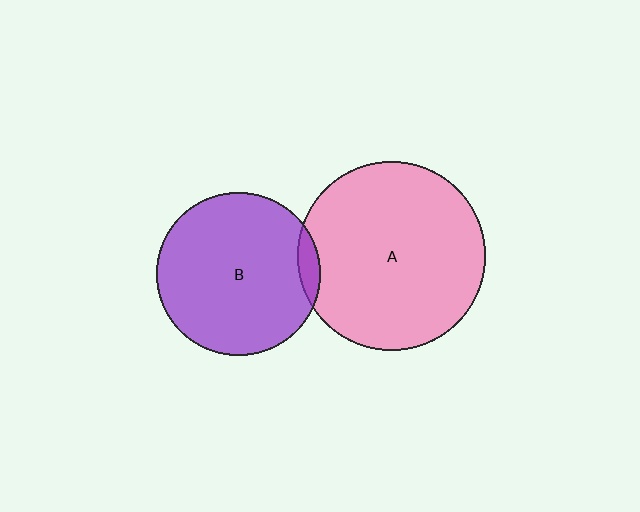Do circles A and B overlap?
Yes.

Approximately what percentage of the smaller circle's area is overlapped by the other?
Approximately 5%.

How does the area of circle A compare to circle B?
Approximately 1.3 times.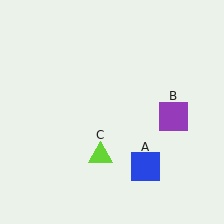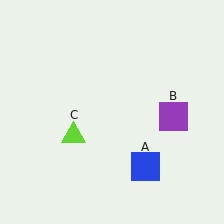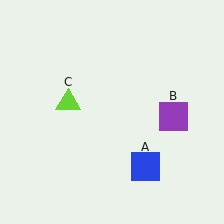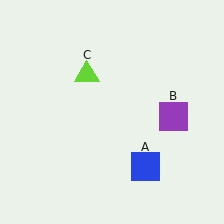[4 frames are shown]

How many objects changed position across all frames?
1 object changed position: lime triangle (object C).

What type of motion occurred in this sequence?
The lime triangle (object C) rotated clockwise around the center of the scene.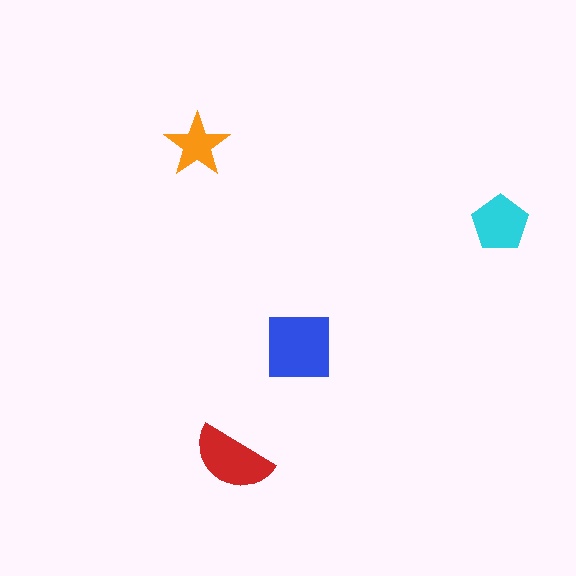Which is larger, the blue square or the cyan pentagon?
The blue square.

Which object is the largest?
The blue square.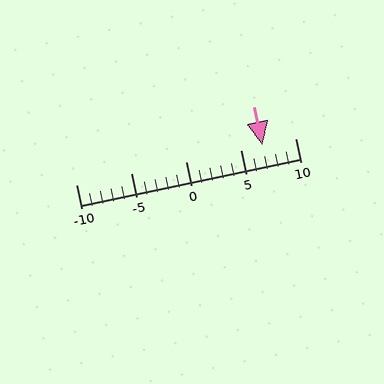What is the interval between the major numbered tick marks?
The major tick marks are spaced 5 units apart.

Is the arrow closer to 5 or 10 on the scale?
The arrow is closer to 5.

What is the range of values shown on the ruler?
The ruler shows values from -10 to 10.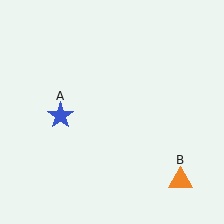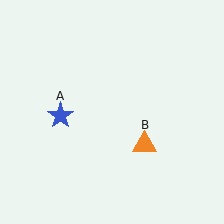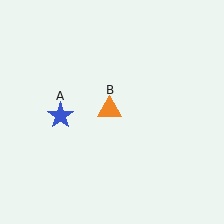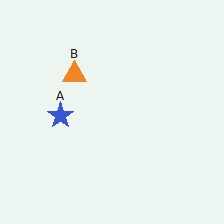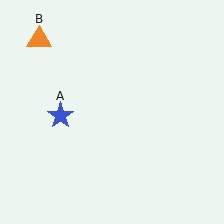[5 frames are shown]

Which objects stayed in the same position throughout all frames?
Blue star (object A) remained stationary.